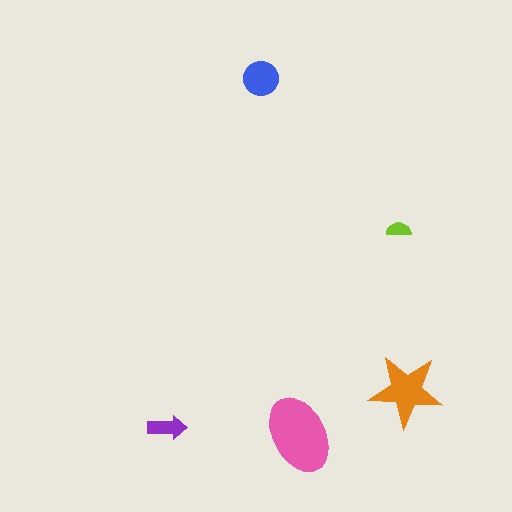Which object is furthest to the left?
The purple arrow is leftmost.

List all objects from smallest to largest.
The lime semicircle, the purple arrow, the blue circle, the orange star, the pink ellipse.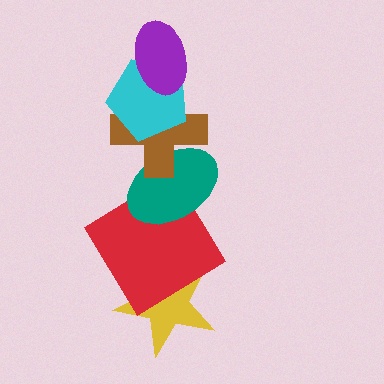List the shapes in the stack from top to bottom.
From top to bottom: the purple ellipse, the cyan pentagon, the brown cross, the teal ellipse, the red diamond, the yellow star.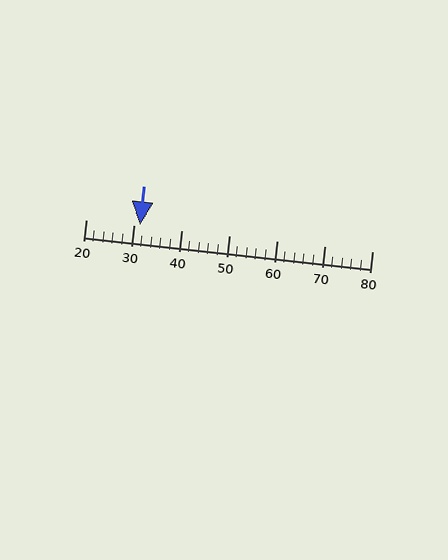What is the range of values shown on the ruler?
The ruler shows values from 20 to 80.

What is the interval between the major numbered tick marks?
The major tick marks are spaced 10 units apart.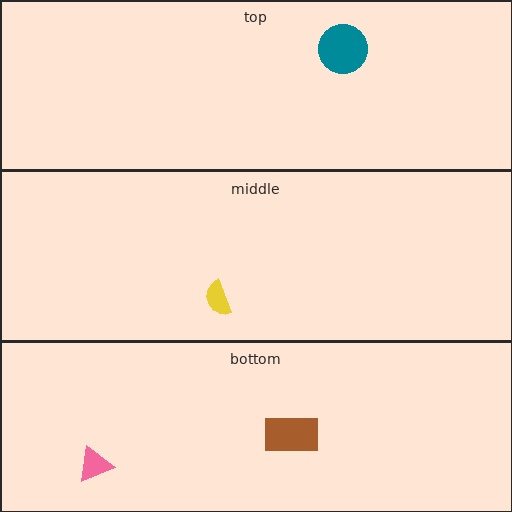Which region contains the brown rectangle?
The bottom region.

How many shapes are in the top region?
1.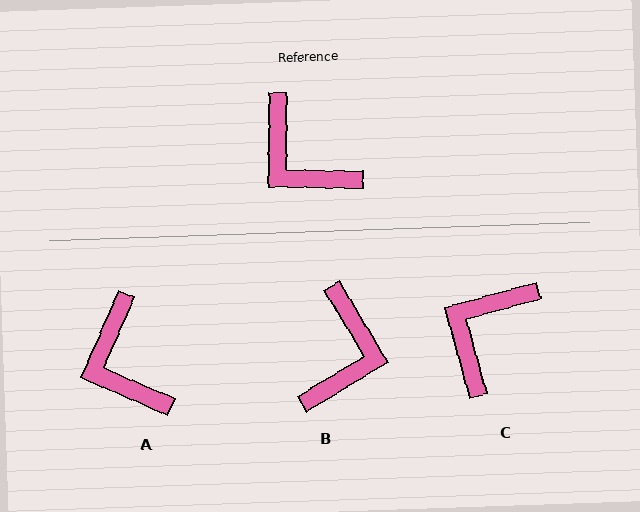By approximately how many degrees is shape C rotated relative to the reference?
Approximately 74 degrees clockwise.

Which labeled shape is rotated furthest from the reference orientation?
B, about 122 degrees away.